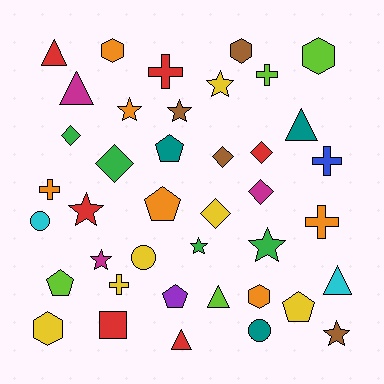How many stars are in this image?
There are 8 stars.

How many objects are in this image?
There are 40 objects.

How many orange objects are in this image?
There are 6 orange objects.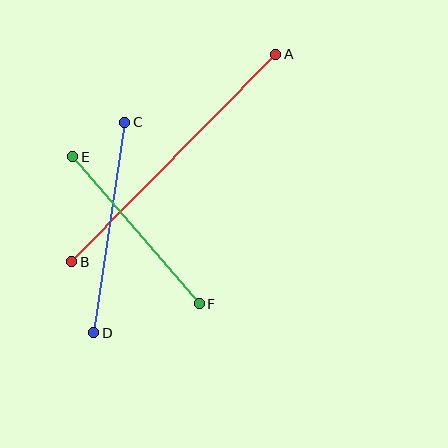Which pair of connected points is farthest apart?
Points A and B are farthest apart.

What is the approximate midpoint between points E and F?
The midpoint is at approximately (136, 230) pixels.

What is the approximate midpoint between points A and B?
The midpoint is at approximately (174, 158) pixels.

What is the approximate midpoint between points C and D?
The midpoint is at approximately (109, 227) pixels.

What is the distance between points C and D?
The distance is approximately 213 pixels.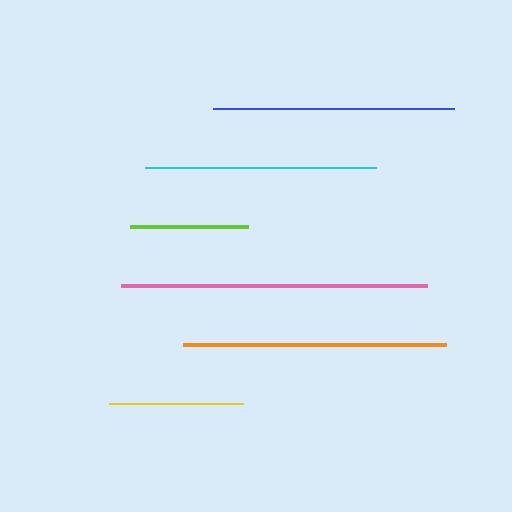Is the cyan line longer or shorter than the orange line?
The orange line is longer than the cyan line.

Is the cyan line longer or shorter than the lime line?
The cyan line is longer than the lime line.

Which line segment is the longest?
The pink line is the longest at approximately 306 pixels.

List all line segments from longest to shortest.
From longest to shortest: pink, orange, blue, cyan, yellow, lime.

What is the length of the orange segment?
The orange segment is approximately 263 pixels long.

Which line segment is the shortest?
The lime line is the shortest at approximately 118 pixels.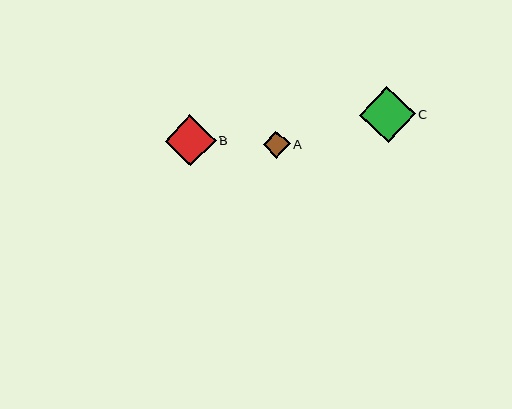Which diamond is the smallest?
Diamond A is the smallest with a size of approximately 27 pixels.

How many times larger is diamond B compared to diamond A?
Diamond B is approximately 1.9 times the size of diamond A.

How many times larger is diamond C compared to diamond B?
Diamond C is approximately 1.1 times the size of diamond B.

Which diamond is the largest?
Diamond C is the largest with a size of approximately 56 pixels.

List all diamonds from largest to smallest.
From largest to smallest: C, B, A.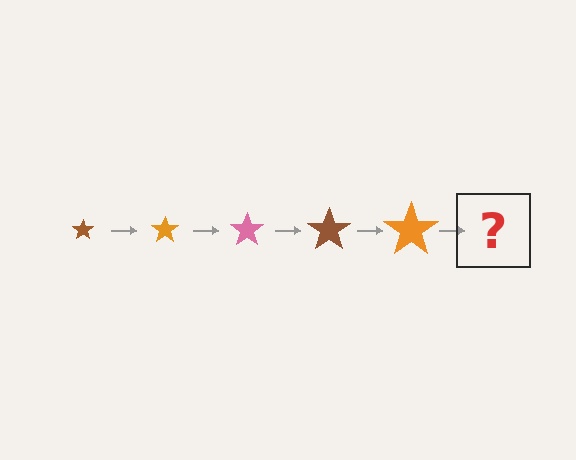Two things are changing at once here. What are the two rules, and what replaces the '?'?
The two rules are that the star grows larger each step and the color cycles through brown, orange, and pink. The '?' should be a pink star, larger than the previous one.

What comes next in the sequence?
The next element should be a pink star, larger than the previous one.